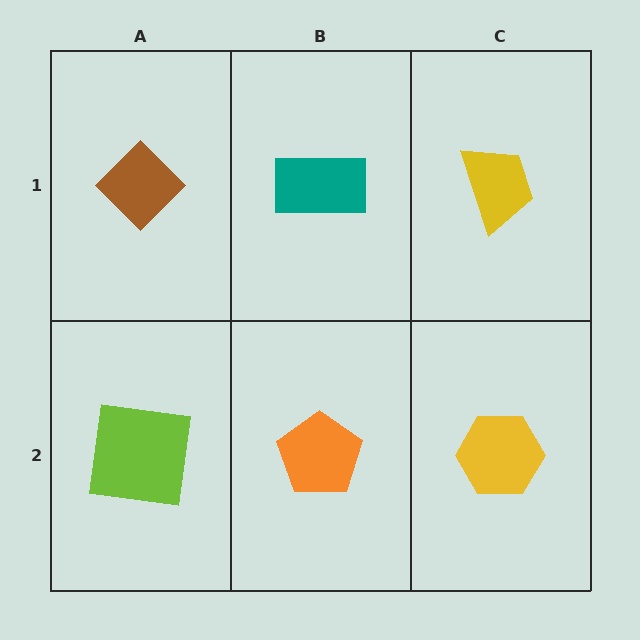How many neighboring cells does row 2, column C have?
2.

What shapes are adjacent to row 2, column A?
A brown diamond (row 1, column A), an orange pentagon (row 2, column B).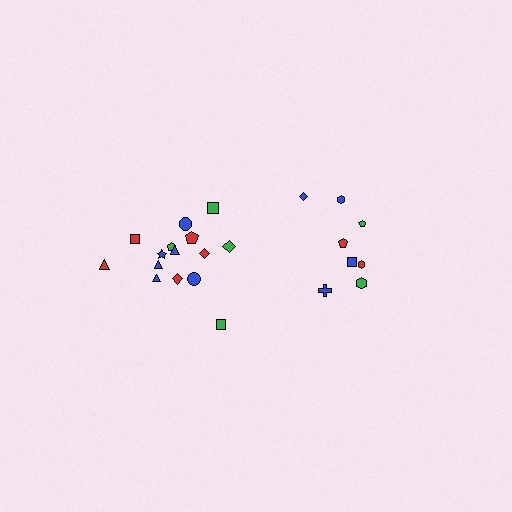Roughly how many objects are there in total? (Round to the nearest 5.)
Roughly 25 objects in total.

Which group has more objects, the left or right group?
The left group.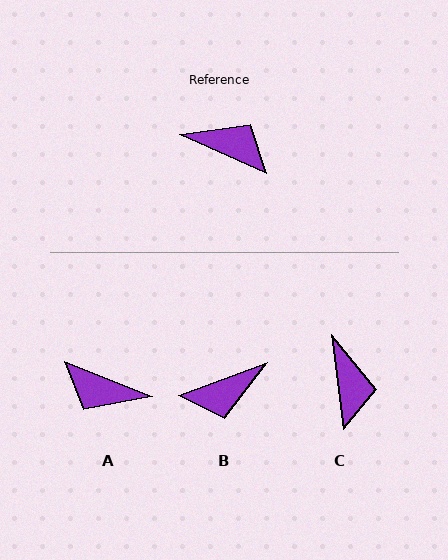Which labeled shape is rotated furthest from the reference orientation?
A, about 177 degrees away.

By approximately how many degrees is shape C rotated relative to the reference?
Approximately 58 degrees clockwise.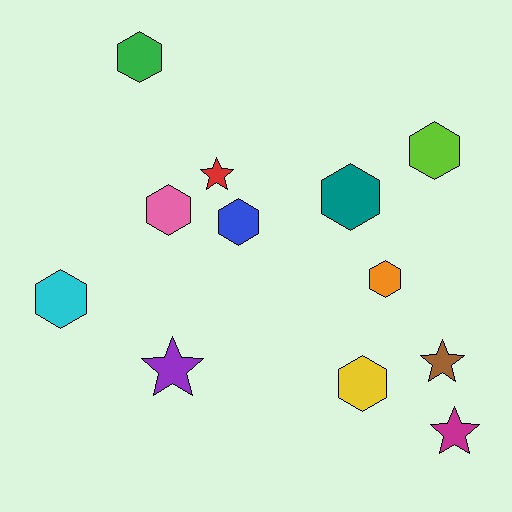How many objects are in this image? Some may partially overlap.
There are 12 objects.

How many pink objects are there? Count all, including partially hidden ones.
There is 1 pink object.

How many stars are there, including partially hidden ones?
There are 4 stars.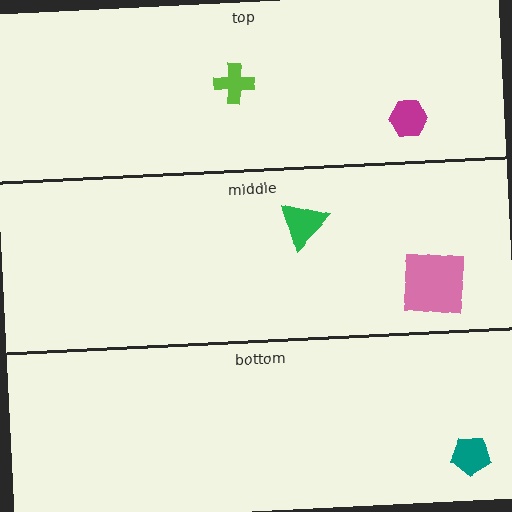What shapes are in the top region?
The lime cross, the magenta hexagon.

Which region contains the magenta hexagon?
The top region.